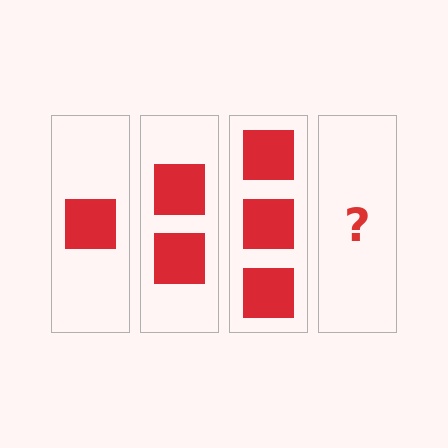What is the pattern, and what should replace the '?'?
The pattern is that each step adds one more square. The '?' should be 4 squares.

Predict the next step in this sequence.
The next step is 4 squares.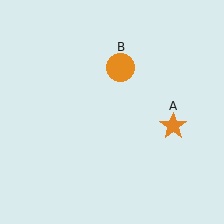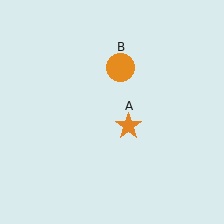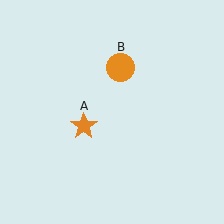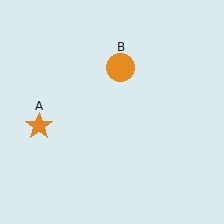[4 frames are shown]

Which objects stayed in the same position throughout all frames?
Orange circle (object B) remained stationary.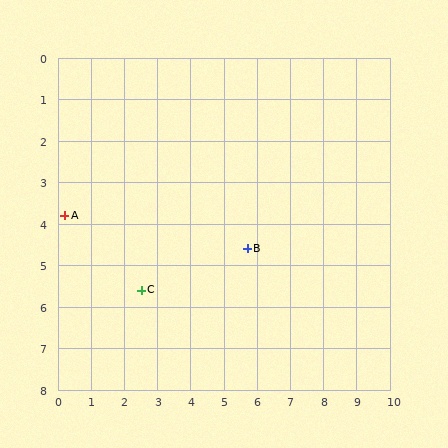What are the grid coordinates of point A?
Point A is at approximately (0.2, 3.8).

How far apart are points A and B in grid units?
Points A and B are about 5.6 grid units apart.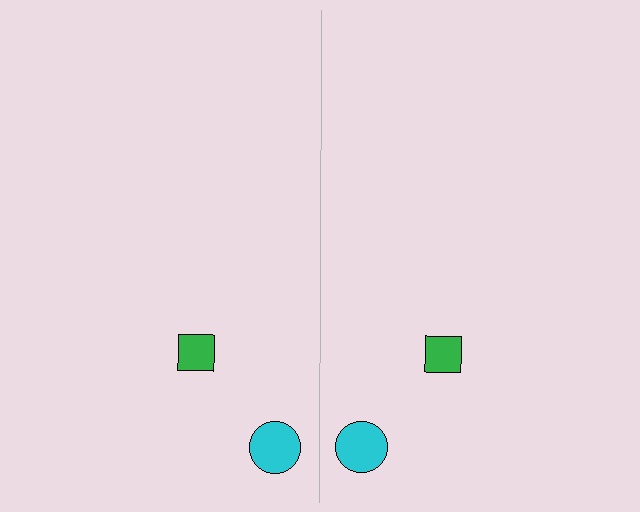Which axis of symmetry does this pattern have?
The pattern has a vertical axis of symmetry running through the center of the image.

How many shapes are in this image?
There are 4 shapes in this image.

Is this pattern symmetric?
Yes, this pattern has bilateral (reflection) symmetry.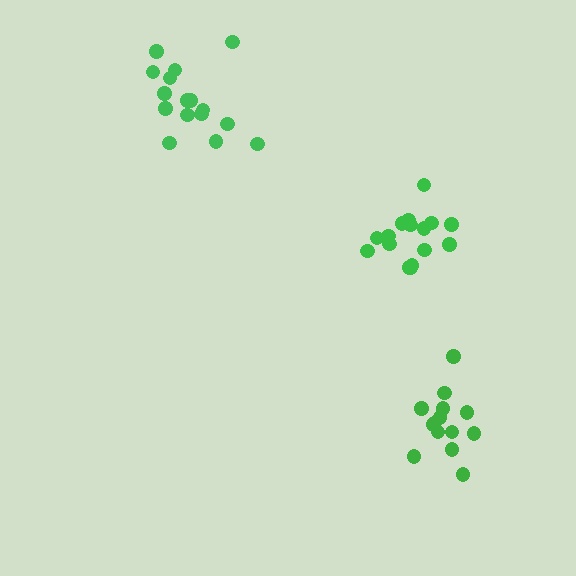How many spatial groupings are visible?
There are 3 spatial groupings.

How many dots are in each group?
Group 1: 17 dots, Group 2: 16 dots, Group 3: 14 dots (47 total).